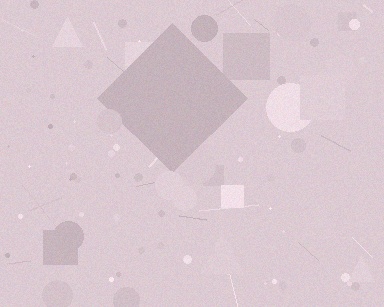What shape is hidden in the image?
A diamond is hidden in the image.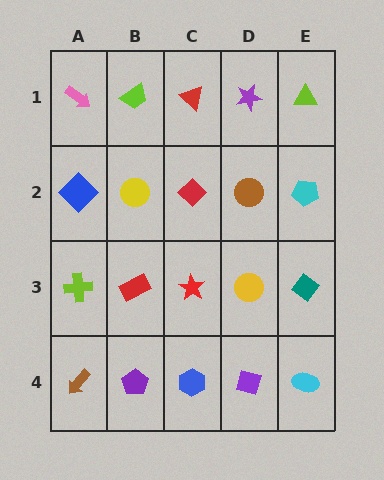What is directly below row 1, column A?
A blue diamond.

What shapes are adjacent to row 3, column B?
A yellow circle (row 2, column B), a purple pentagon (row 4, column B), a lime cross (row 3, column A), a red star (row 3, column C).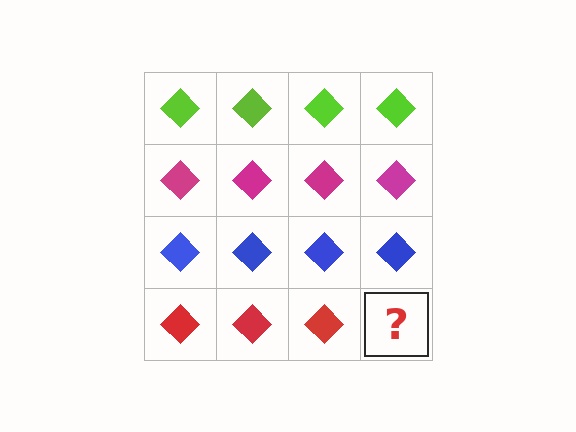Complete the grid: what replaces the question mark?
The question mark should be replaced with a red diamond.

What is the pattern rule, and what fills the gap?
The rule is that each row has a consistent color. The gap should be filled with a red diamond.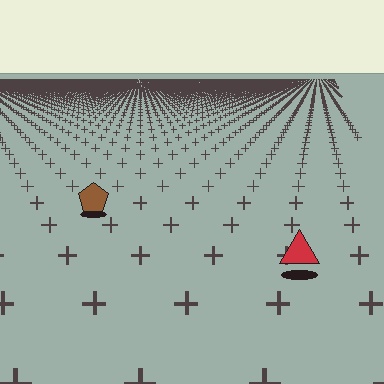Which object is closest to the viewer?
The red triangle is closest. The texture marks near it are larger and more spread out.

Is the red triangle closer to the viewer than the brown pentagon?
Yes. The red triangle is closer — you can tell from the texture gradient: the ground texture is coarser near it.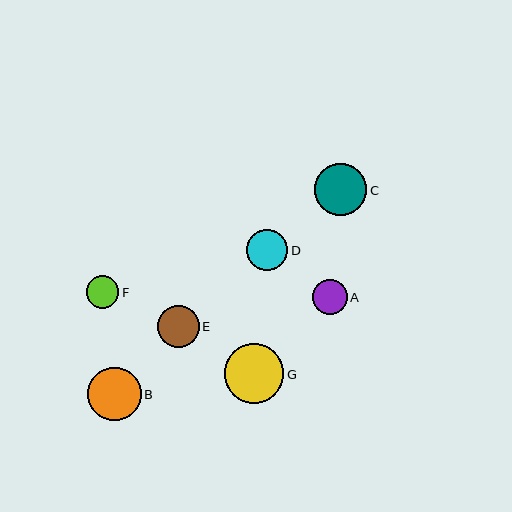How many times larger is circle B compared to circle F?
Circle B is approximately 1.6 times the size of circle F.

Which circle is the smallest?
Circle F is the smallest with a size of approximately 33 pixels.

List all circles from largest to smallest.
From largest to smallest: G, B, C, E, D, A, F.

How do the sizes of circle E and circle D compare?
Circle E and circle D are approximately the same size.